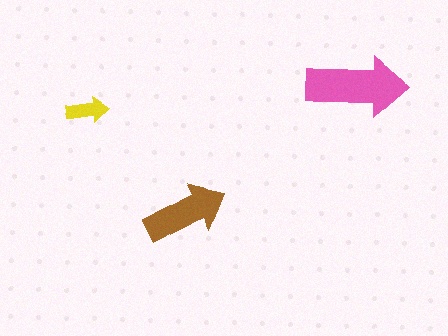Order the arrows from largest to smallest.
the pink one, the brown one, the yellow one.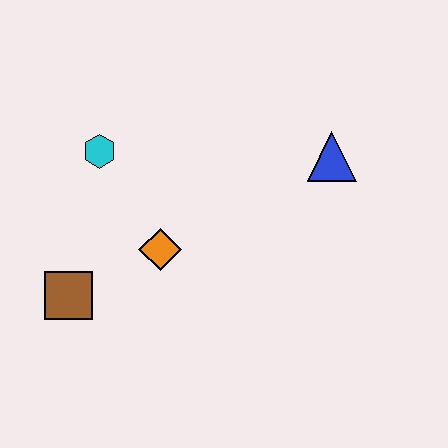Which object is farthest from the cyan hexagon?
The blue triangle is farthest from the cyan hexagon.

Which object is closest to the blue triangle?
The orange diamond is closest to the blue triangle.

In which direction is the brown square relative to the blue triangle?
The brown square is to the left of the blue triangle.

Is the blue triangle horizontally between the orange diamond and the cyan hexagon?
No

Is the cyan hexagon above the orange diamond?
Yes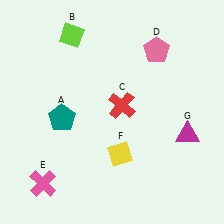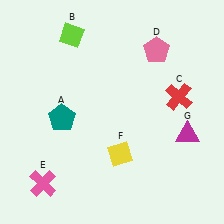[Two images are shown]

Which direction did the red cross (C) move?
The red cross (C) moved right.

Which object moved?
The red cross (C) moved right.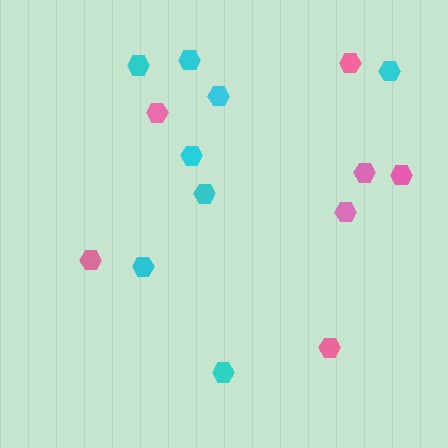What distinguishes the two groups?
There are 2 groups: one group of cyan hexagons (8) and one group of pink hexagons (7).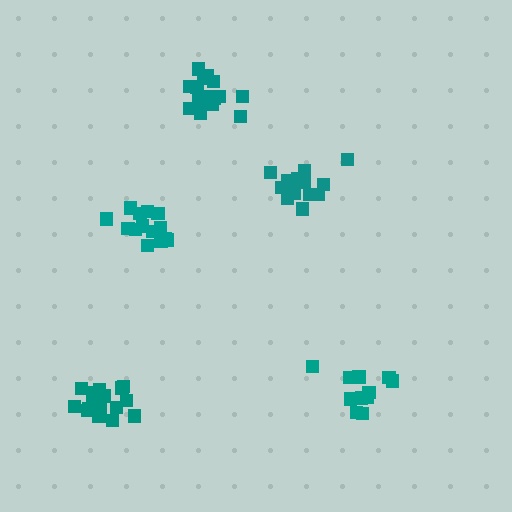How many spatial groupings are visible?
There are 5 spatial groupings.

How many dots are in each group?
Group 1: 11 dots, Group 2: 15 dots, Group 3: 14 dots, Group 4: 16 dots, Group 5: 16 dots (72 total).